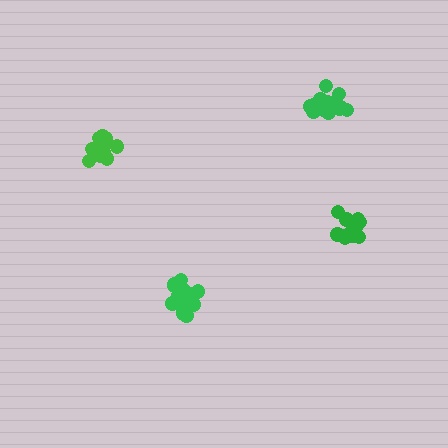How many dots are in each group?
Group 1: 15 dots, Group 2: 12 dots, Group 3: 17 dots, Group 4: 14 dots (58 total).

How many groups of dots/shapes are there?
There are 4 groups.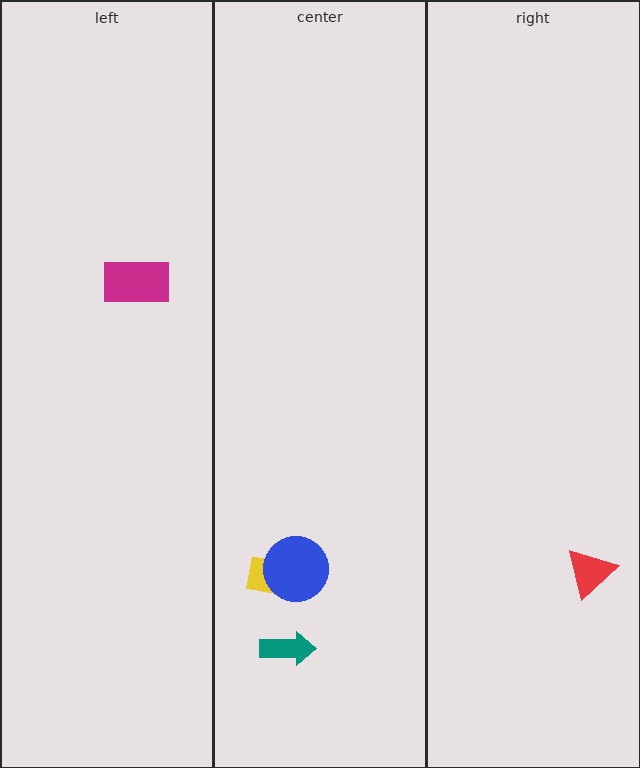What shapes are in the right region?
The red triangle.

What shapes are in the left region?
The magenta rectangle.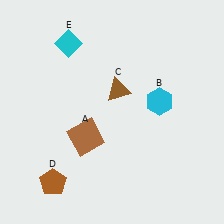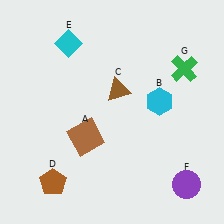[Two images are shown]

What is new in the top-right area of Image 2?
A green cross (G) was added in the top-right area of Image 2.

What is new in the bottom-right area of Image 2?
A purple circle (F) was added in the bottom-right area of Image 2.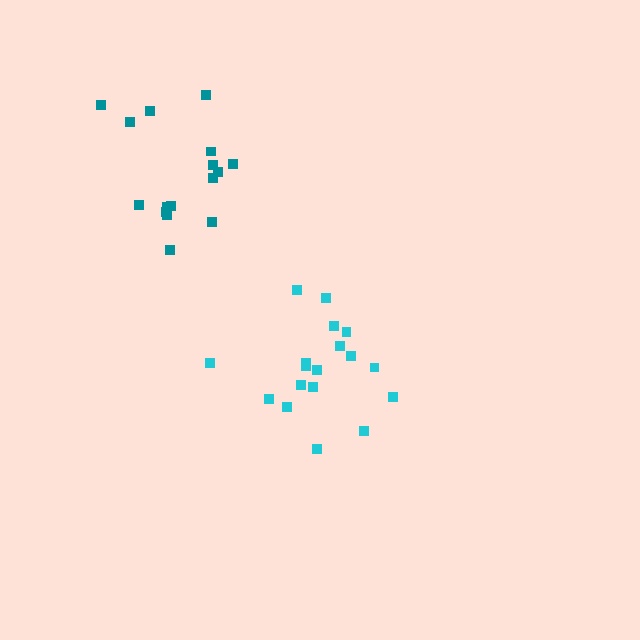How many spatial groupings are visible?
There are 2 spatial groupings.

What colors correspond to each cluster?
The clusters are colored: teal, cyan.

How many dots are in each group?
Group 1: 17 dots, Group 2: 18 dots (35 total).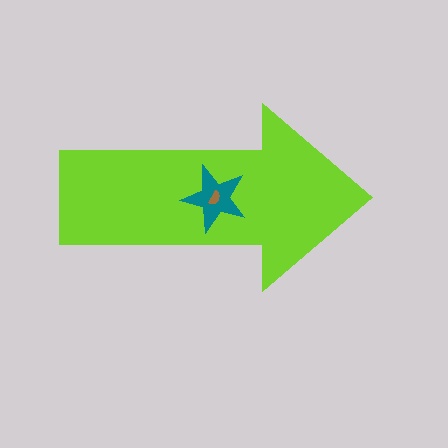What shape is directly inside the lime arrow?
The teal star.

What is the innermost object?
The brown semicircle.